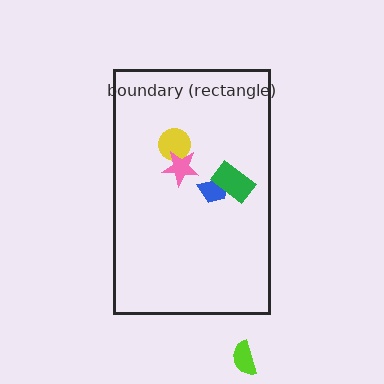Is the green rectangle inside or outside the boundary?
Inside.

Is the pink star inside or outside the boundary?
Inside.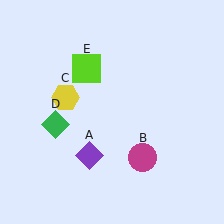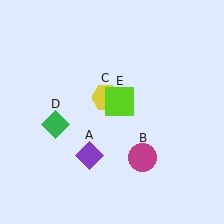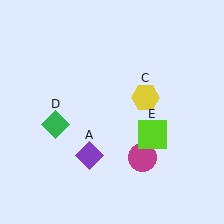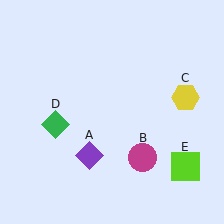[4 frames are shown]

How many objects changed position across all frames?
2 objects changed position: yellow hexagon (object C), lime square (object E).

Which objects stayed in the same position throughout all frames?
Purple diamond (object A) and magenta circle (object B) and green diamond (object D) remained stationary.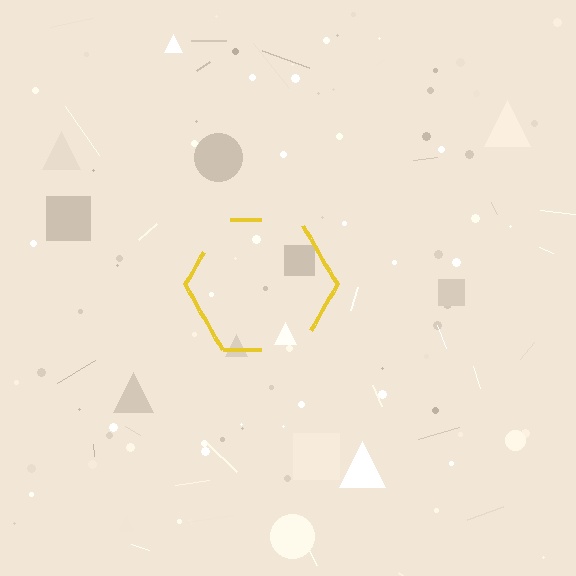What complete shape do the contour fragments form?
The contour fragments form a hexagon.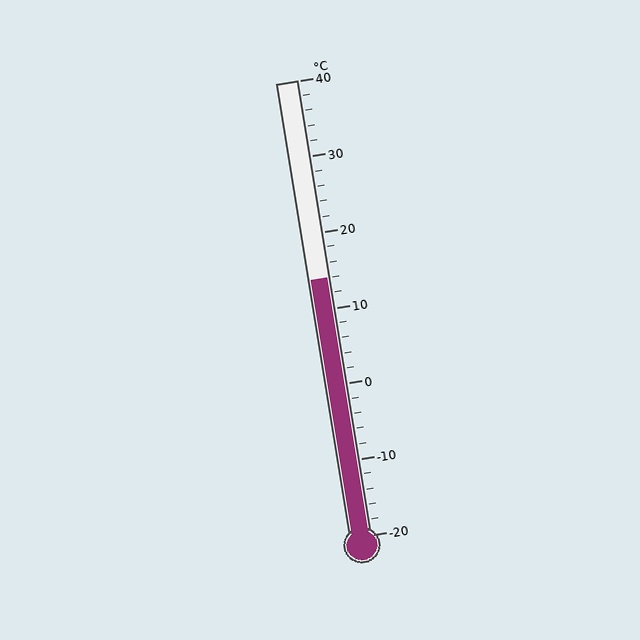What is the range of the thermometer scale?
The thermometer scale ranges from -20°C to 40°C.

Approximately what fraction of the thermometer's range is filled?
The thermometer is filled to approximately 55% of its range.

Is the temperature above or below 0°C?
The temperature is above 0°C.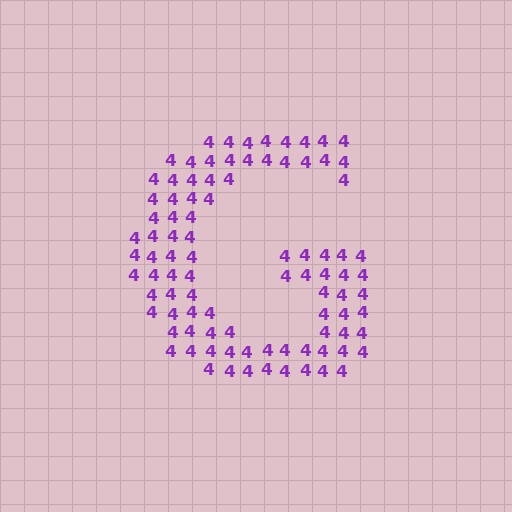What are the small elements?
The small elements are digit 4's.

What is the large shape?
The large shape is the letter G.